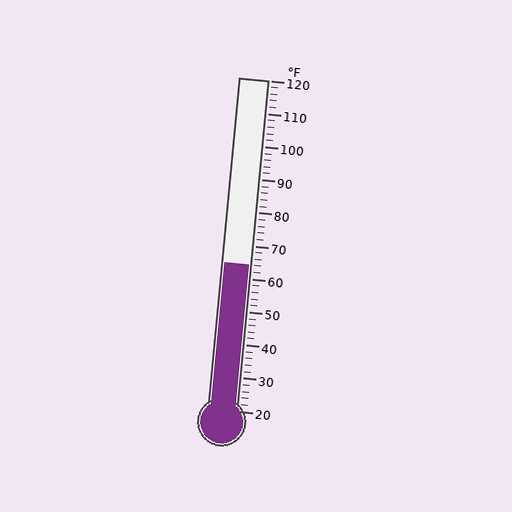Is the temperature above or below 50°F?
The temperature is above 50°F.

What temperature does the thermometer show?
The thermometer shows approximately 64°F.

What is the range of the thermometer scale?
The thermometer scale ranges from 20°F to 120°F.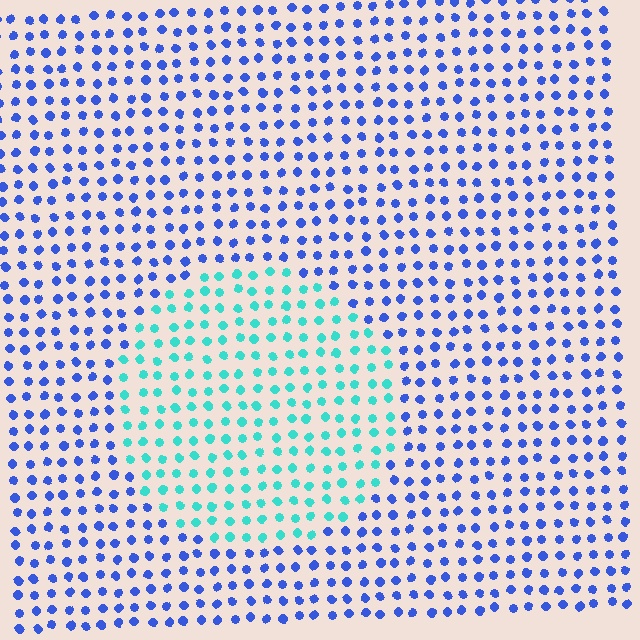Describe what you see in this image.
The image is filled with small blue elements in a uniform arrangement. A circle-shaped region is visible where the elements are tinted to a slightly different hue, forming a subtle color boundary.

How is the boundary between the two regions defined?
The boundary is defined purely by a slight shift in hue (about 55 degrees). Spacing, size, and orientation are identical on both sides.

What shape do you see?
I see a circle.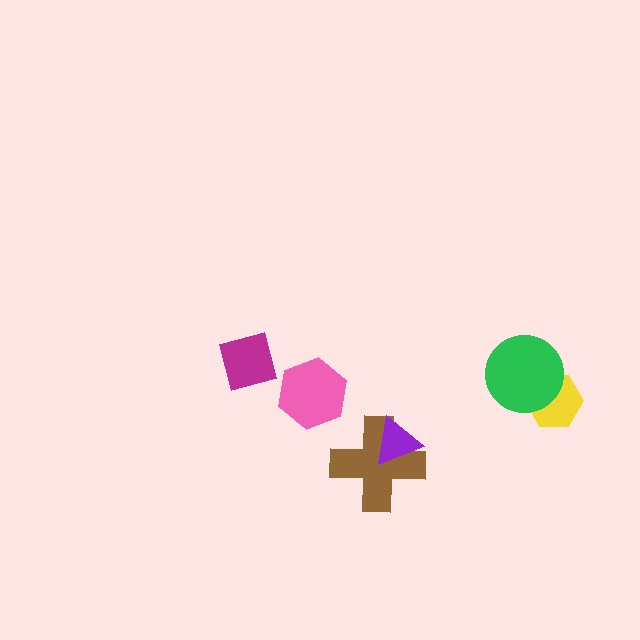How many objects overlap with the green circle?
1 object overlaps with the green circle.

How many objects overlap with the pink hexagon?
0 objects overlap with the pink hexagon.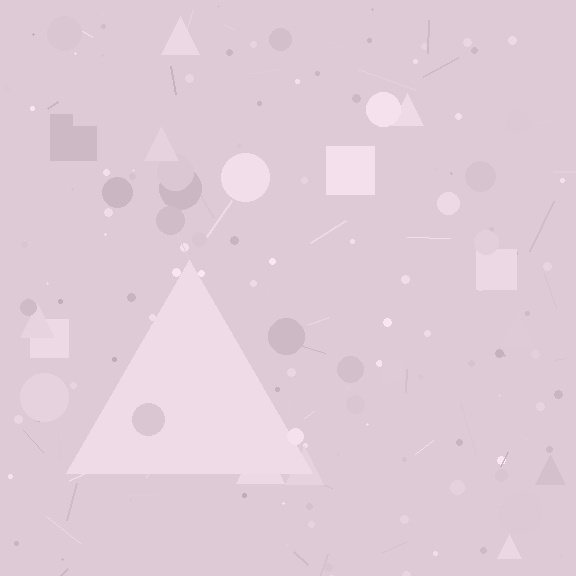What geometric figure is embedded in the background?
A triangle is embedded in the background.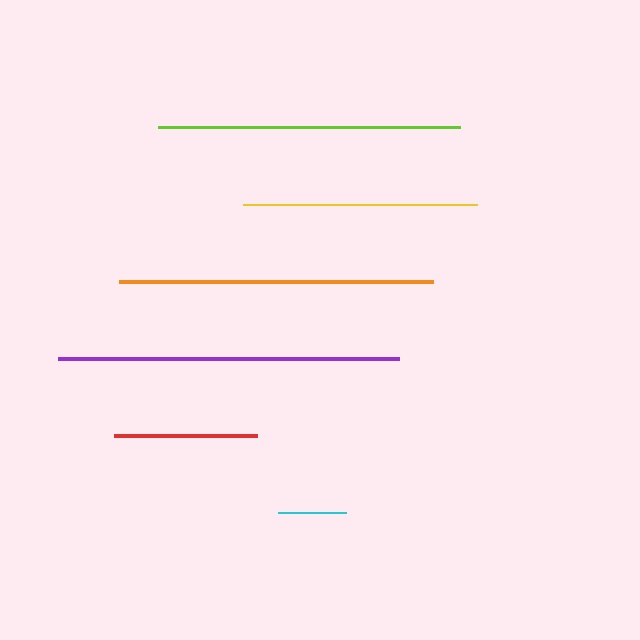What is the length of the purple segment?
The purple segment is approximately 341 pixels long.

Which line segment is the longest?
The purple line is the longest at approximately 341 pixels.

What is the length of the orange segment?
The orange segment is approximately 314 pixels long.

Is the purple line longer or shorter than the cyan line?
The purple line is longer than the cyan line.